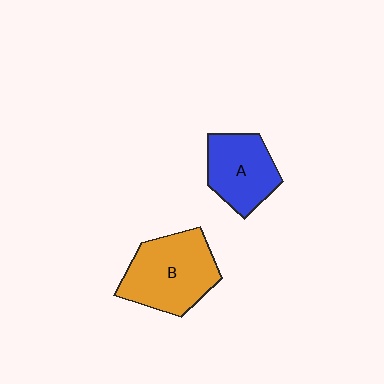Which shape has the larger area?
Shape B (orange).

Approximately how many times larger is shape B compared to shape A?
Approximately 1.3 times.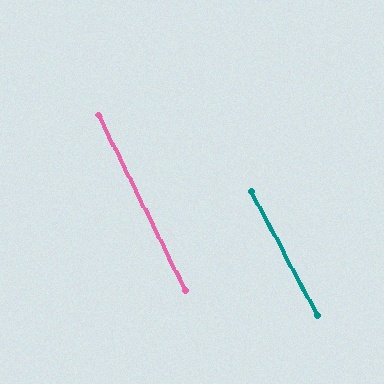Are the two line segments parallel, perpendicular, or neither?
Parallel — their directions differ by only 1.9°.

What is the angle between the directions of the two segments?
Approximately 2 degrees.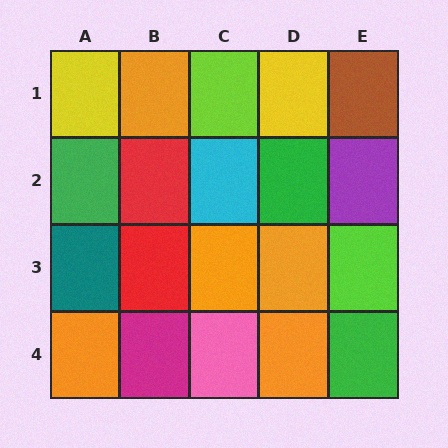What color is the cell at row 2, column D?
Green.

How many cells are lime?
2 cells are lime.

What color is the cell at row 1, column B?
Orange.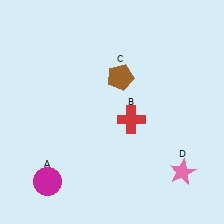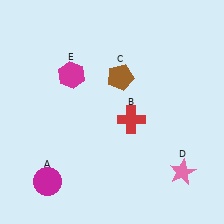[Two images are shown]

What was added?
A magenta hexagon (E) was added in Image 2.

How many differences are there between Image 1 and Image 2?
There is 1 difference between the two images.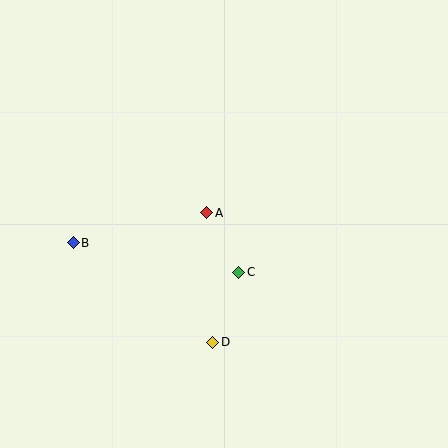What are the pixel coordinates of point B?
Point B is at (73, 243).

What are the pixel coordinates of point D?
Point D is at (213, 342).